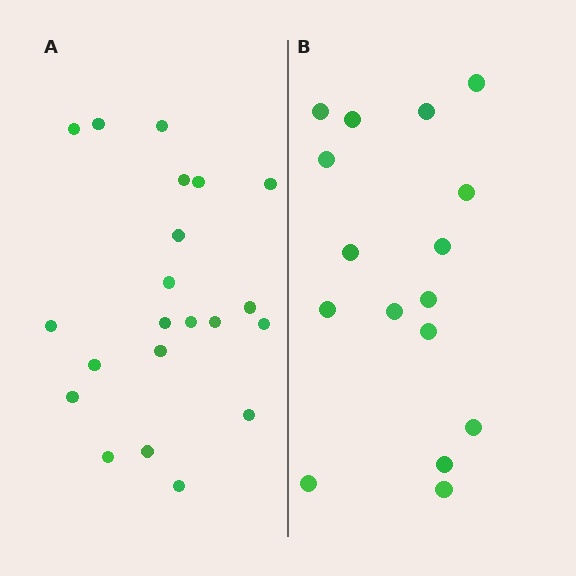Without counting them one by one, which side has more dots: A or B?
Region A (the left region) has more dots.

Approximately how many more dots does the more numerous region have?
Region A has about 5 more dots than region B.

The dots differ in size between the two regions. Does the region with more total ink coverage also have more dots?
No. Region B has more total ink coverage because its dots are larger, but region A actually contains more individual dots. Total area can be misleading — the number of items is what matters here.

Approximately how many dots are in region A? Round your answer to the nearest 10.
About 20 dots. (The exact count is 21, which rounds to 20.)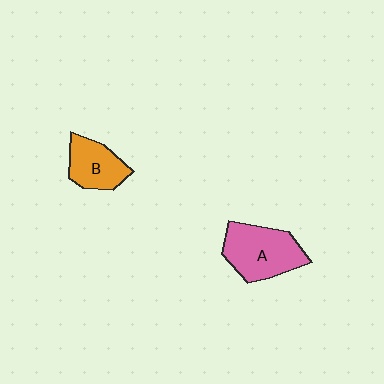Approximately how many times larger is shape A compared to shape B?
Approximately 1.5 times.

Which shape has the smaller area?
Shape B (orange).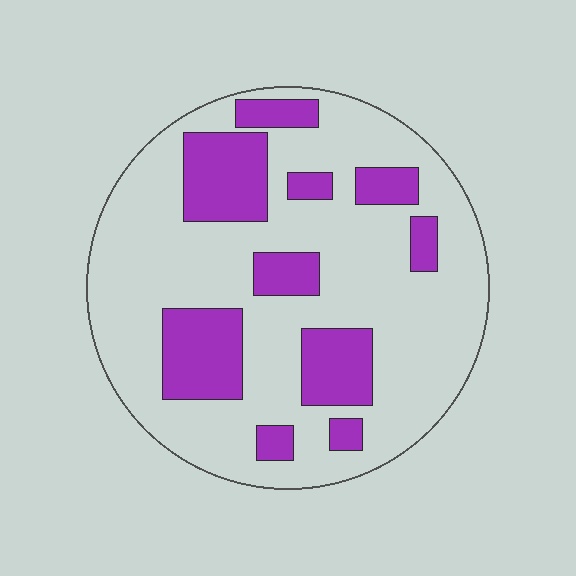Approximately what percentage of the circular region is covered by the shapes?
Approximately 25%.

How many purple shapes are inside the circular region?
10.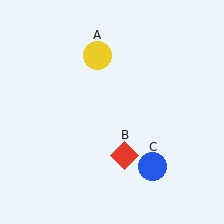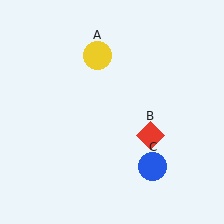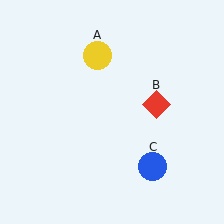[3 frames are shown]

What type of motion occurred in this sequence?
The red diamond (object B) rotated counterclockwise around the center of the scene.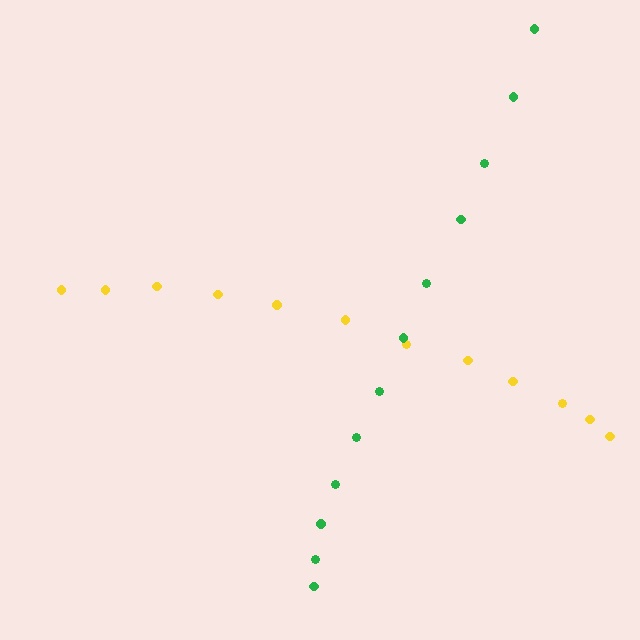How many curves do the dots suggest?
There are 2 distinct paths.